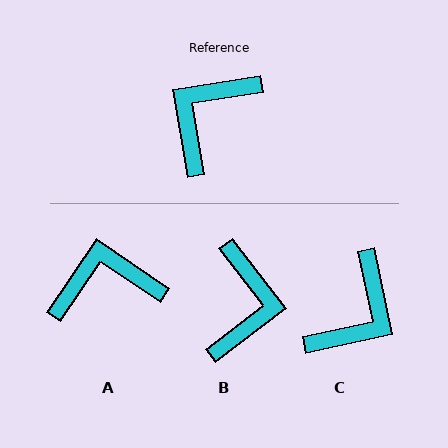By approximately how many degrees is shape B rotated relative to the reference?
Approximately 152 degrees clockwise.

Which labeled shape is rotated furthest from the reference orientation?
C, about 177 degrees away.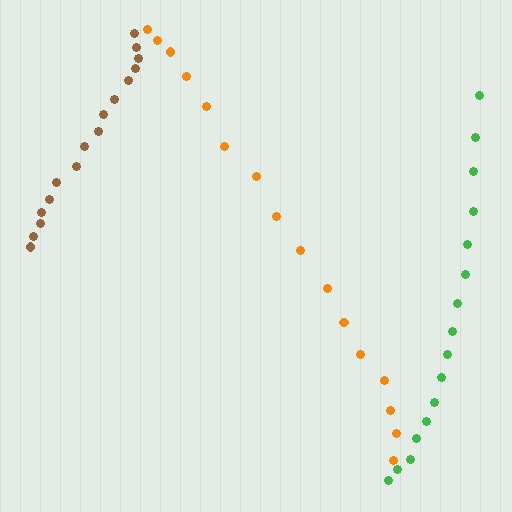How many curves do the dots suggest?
There are 3 distinct paths.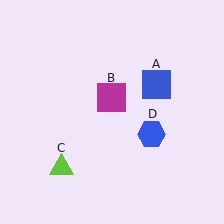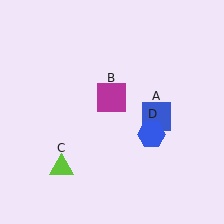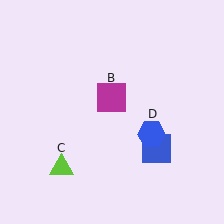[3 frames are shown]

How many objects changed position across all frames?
1 object changed position: blue square (object A).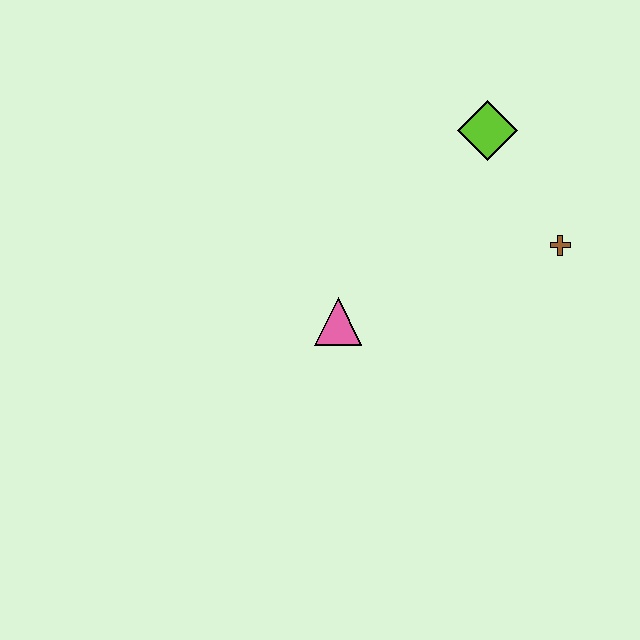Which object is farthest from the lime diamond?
The pink triangle is farthest from the lime diamond.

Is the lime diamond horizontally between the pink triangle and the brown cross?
Yes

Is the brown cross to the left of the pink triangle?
No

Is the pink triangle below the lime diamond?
Yes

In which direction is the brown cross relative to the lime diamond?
The brown cross is below the lime diamond.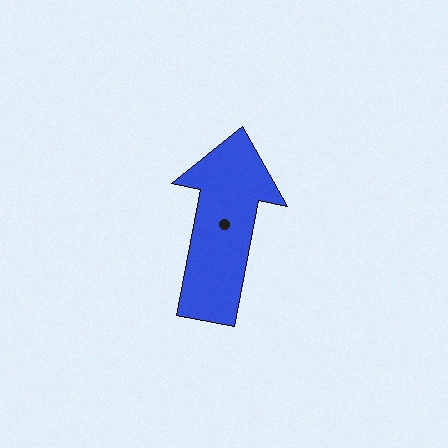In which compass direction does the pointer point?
North.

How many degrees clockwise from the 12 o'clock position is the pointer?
Approximately 11 degrees.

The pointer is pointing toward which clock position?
Roughly 12 o'clock.